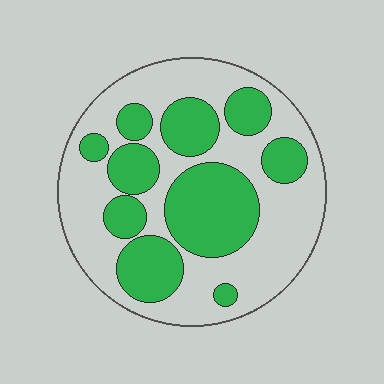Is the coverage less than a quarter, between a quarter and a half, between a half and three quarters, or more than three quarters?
Between a quarter and a half.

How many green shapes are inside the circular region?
10.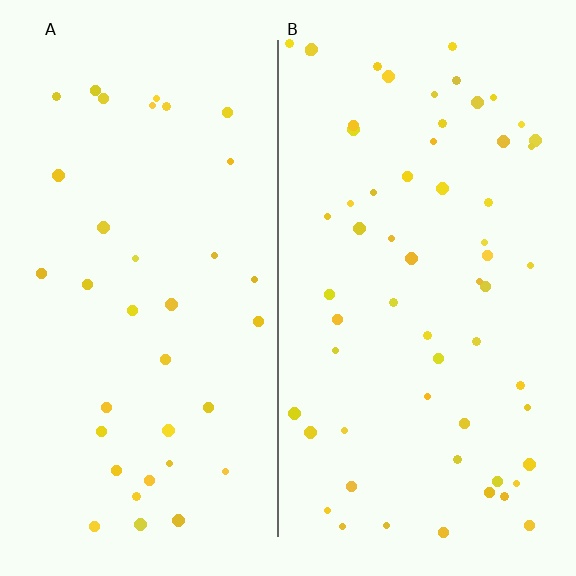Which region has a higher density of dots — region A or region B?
B (the right).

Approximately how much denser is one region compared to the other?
Approximately 1.7× — region B over region A.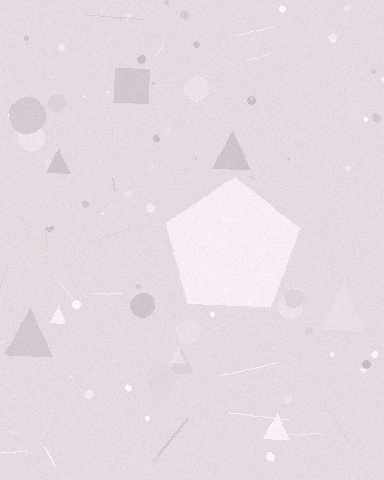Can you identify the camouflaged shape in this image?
The camouflaged shape is a pentagon.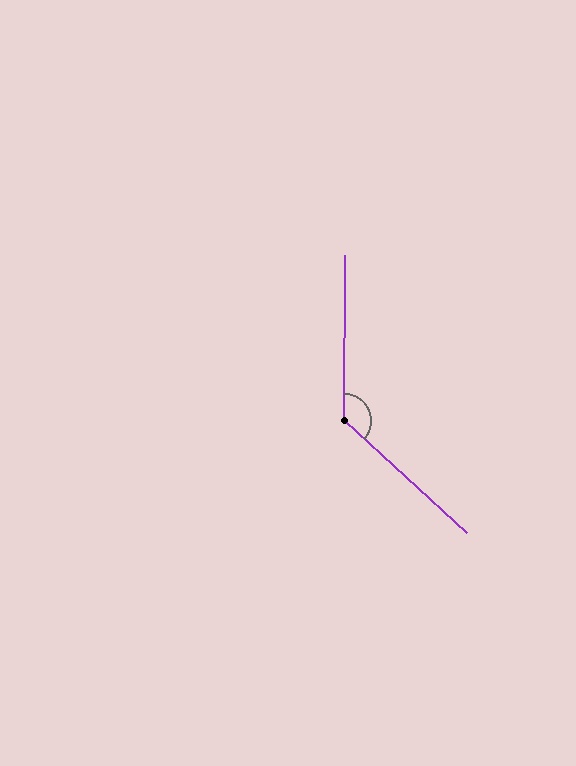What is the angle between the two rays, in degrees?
Approximately 132 degrees.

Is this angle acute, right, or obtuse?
It is obtuse.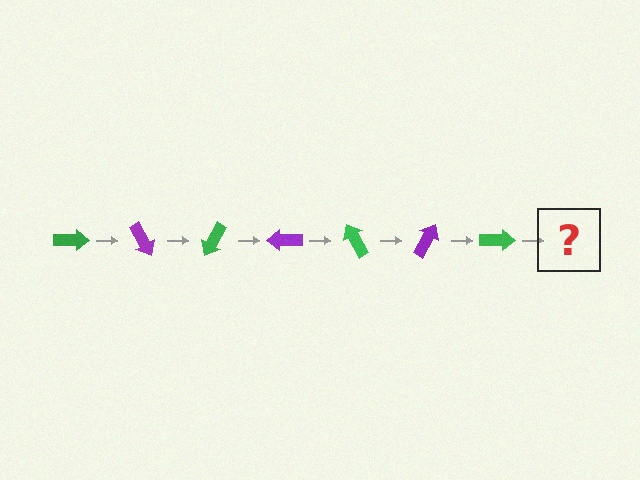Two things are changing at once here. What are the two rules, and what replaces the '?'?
The two rules are that it rotates 60 degrees each step and the color cycles through green and purple. The '?' should be a purple arrow, rotated 420 degrees from the start.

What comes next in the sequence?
The next element should be a purple arrow, rotated 420 degrees from the start.